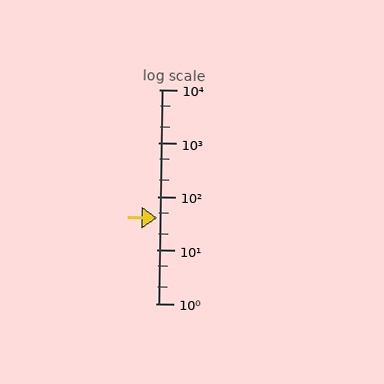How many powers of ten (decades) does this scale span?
The scale spans 4 decades, from 1 to 10000.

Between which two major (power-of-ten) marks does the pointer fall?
The pointer is between 10 and 100.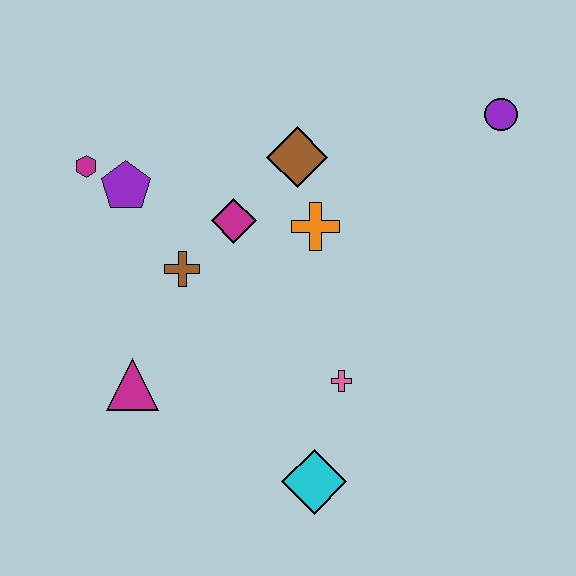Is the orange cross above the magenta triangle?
Yes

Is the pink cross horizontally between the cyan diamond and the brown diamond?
No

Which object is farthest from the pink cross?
The magenta hexagon is farthest from the pink cross.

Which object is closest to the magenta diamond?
The brown cross is closest to the magenta diamond.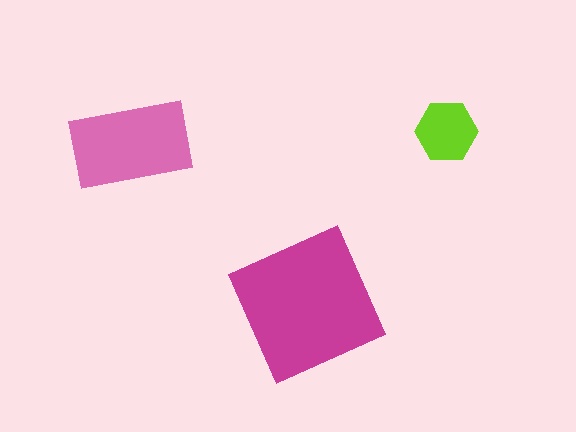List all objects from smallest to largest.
The lime hexagon, the pink rectangle, the magenta square.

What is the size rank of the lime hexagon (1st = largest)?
3rd.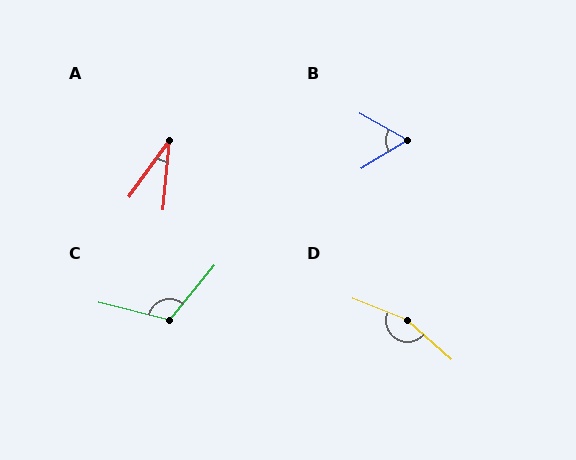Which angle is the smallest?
A, at approximately 30 degrees.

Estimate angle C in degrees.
Approximately 115 degrees.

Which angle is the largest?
D, at approximately 160 degrees.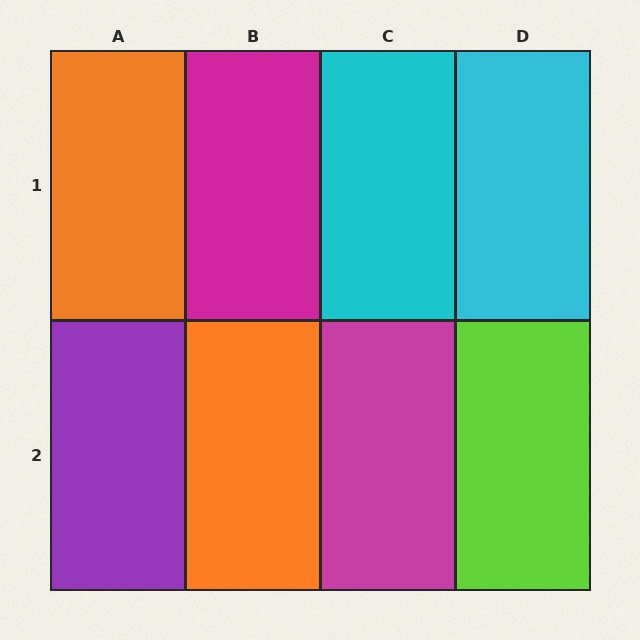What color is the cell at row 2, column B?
Orange.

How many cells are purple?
1 cell is purple.